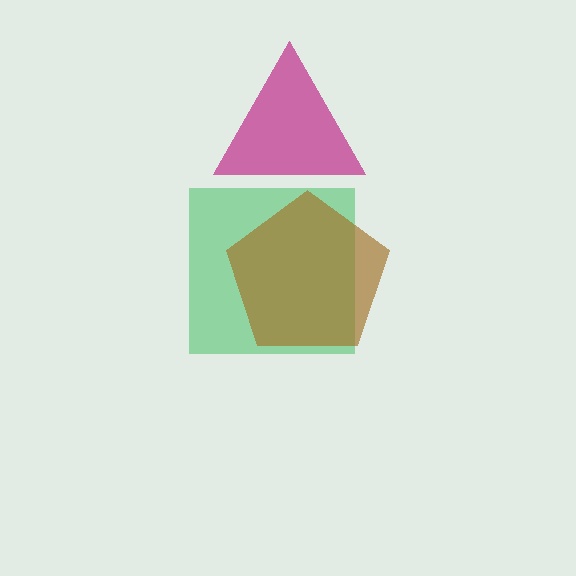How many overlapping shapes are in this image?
There are 3 overlapping shapes in the image.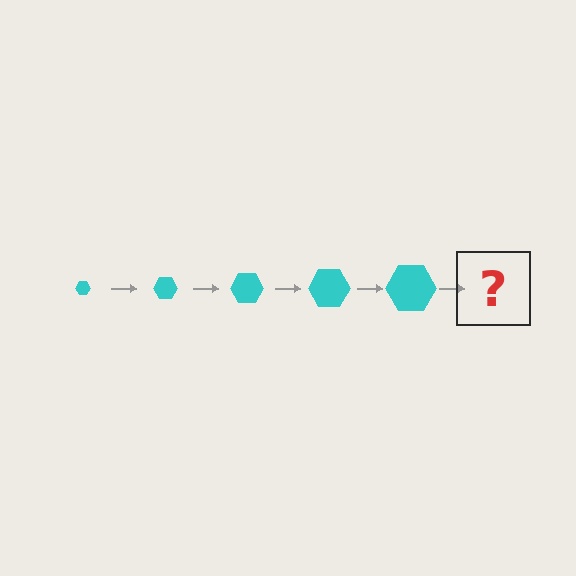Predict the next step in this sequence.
The next step is a cyan hexagon, larger than the previous one.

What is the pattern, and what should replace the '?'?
The pattern is that the hexagon gets progressively larger each step. The '?' should be a cyan hexagon, larger than the previous one.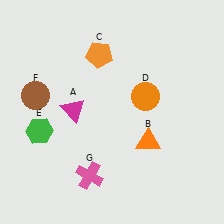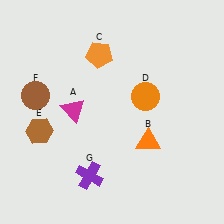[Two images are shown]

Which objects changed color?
E changed from green to brown. G changed from pink to purple.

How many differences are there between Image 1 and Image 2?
There are 2 differences between the two images.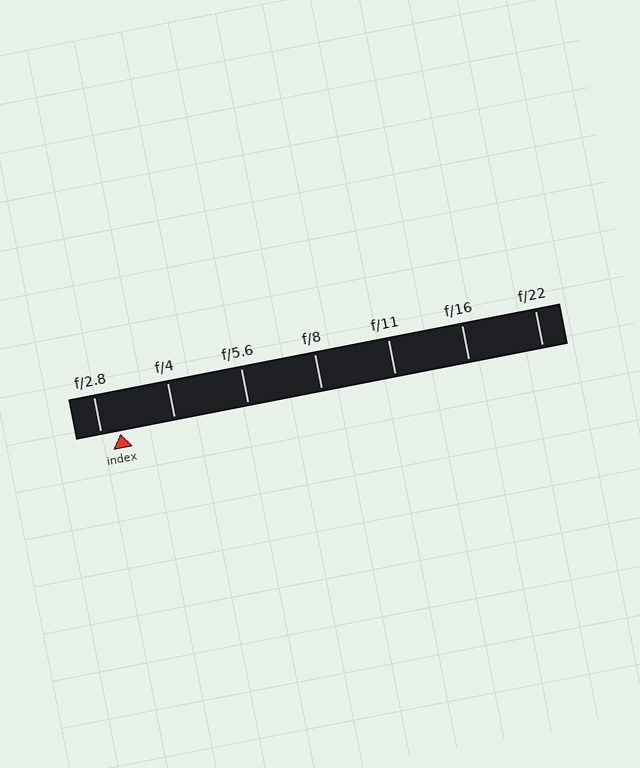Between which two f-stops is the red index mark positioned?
The index mark is between f/2.8 and f/4.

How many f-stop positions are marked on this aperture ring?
There are 7 f-stop positions marked.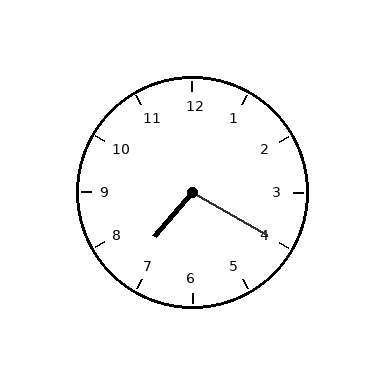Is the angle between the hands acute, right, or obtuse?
It is obtuse.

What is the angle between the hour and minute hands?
Approximately 100 degrees.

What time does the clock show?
7:20.